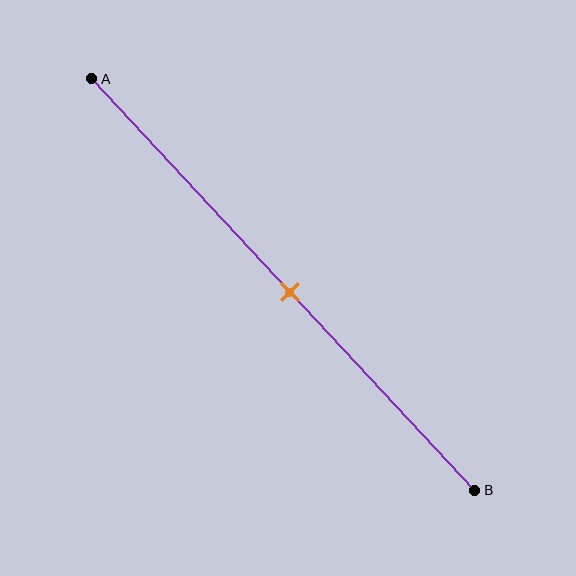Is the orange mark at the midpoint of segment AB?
Yes, the mark is approximately at the midpoint.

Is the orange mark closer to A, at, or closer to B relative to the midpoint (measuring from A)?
The orange mark is approximately at the midpoint of segment AB.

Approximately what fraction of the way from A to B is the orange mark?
The orange mark is approximately 50% of the way from A to B.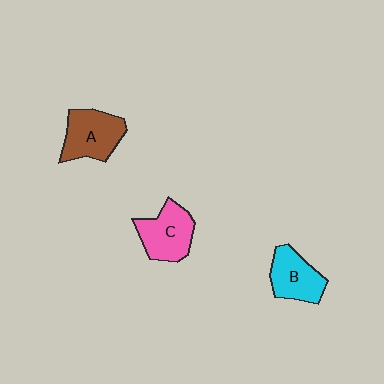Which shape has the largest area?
Shape A (brown).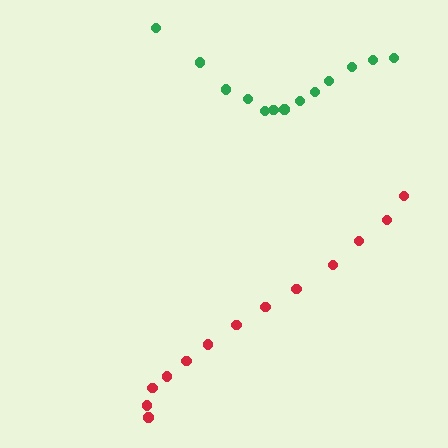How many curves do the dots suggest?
There are 2 distinct paths.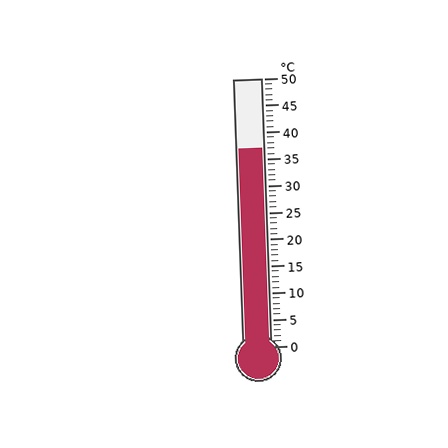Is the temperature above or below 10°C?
The temperature is above 10°C.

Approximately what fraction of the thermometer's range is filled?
The thermometer is filled to approximately 75% of its range.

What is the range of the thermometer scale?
The thermometer scale ranges from 0°C to 50°C.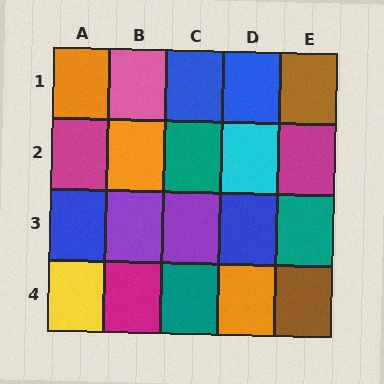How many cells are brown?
2 cells are brown.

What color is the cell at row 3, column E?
Teal.